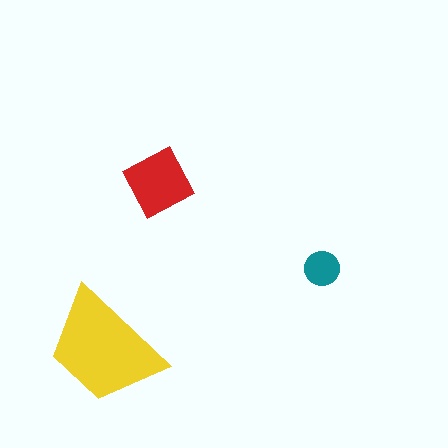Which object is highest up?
The red square is topmost.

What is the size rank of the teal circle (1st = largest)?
3rd.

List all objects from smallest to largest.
The teal circle, the red square, the yellow trapezoid.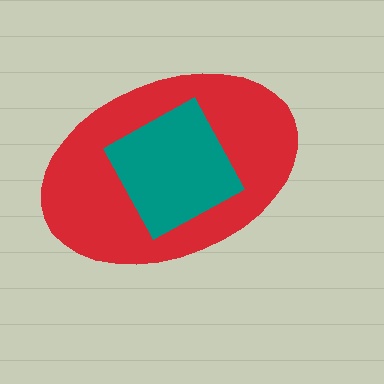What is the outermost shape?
The red ellipse.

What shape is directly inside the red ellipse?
The teal diamond.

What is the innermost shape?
The teal diamond.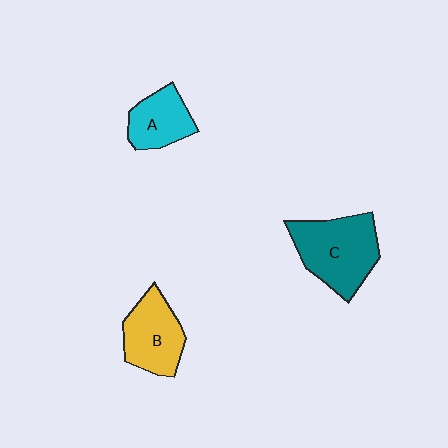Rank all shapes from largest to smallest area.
From largest to smallest: C (teal), B (yellow), A (cyan).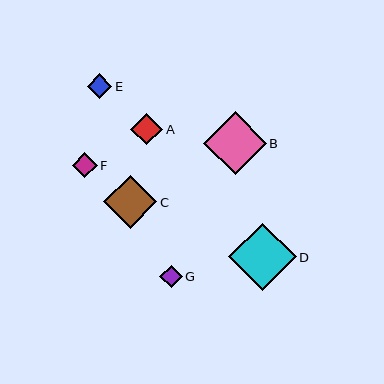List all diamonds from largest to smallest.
From largest to smallest: D, B, C, A, F, E, G.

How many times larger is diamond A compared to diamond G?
Diamond A is approximately 1.4 times the size of diamond G.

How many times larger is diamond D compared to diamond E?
Diamond D is approximately 2.8 times the size of diamond E.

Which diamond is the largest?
Diamond D is the largest with a size of approximately 68 pixels.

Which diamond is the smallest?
Diamond G is the smallest with a size of approximately 22 pixels.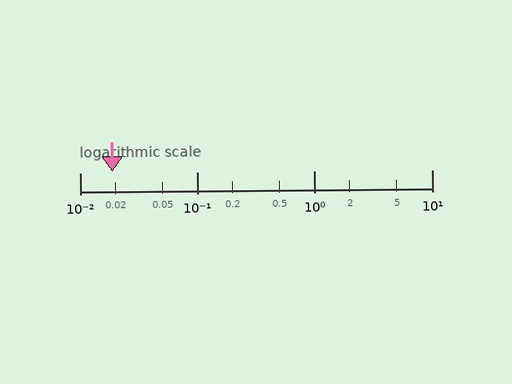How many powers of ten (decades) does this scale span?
The scale spans 3 decades, from 0.01 to 10.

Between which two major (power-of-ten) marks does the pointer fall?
The pointer is between 0.01 and 0.1.